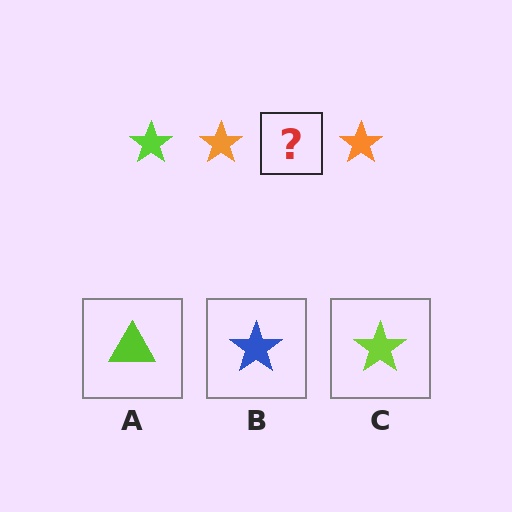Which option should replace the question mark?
Option C.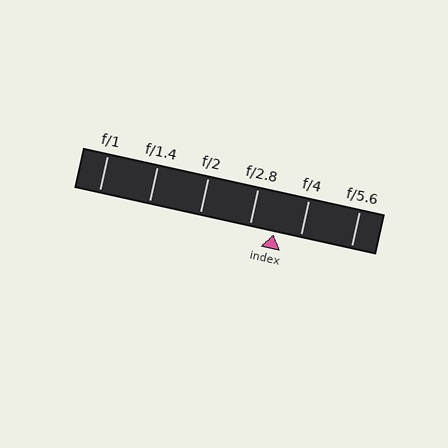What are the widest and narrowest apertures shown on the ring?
The widest aperture shown is f/1 and the narrowest is f/5.6.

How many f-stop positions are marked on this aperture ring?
There are 6 f-stop positions marked.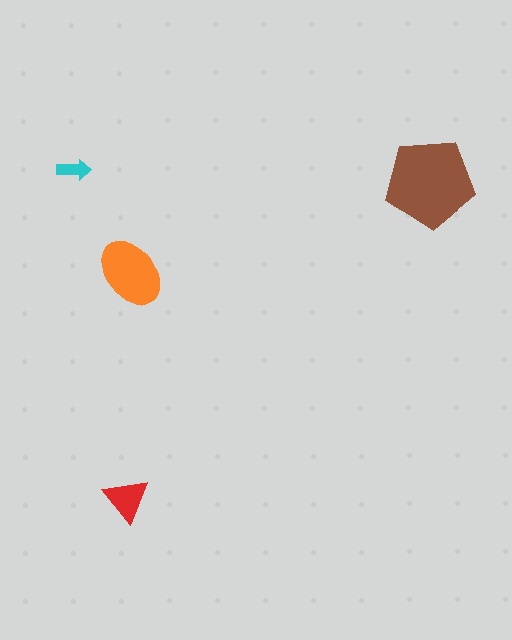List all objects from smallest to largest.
The cyan arrow, the red triangle, the orange ellipse, the brown pentagon.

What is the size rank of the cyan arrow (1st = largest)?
4th.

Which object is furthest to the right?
The brown pentagon is rightmost.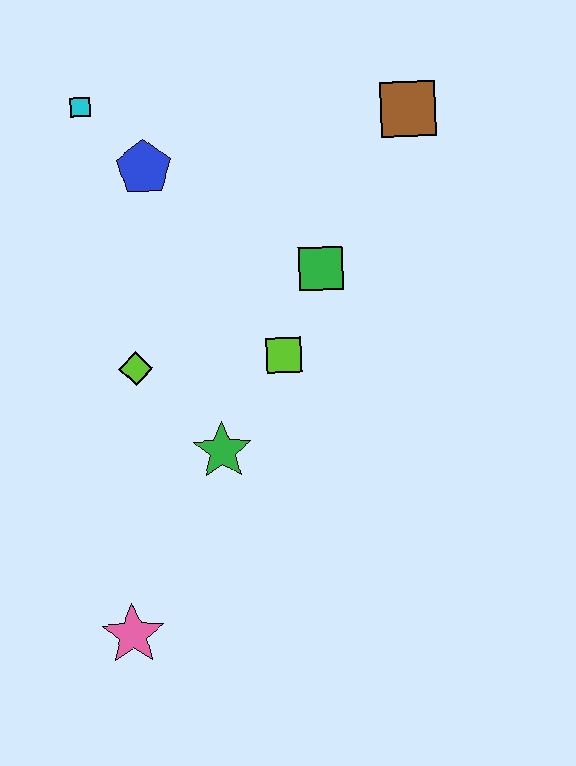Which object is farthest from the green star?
The brown square is farthest from the green star.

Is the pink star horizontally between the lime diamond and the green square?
No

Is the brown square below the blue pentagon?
No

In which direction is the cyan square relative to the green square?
The cyan square is to the left of the green square.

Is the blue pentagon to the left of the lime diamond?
No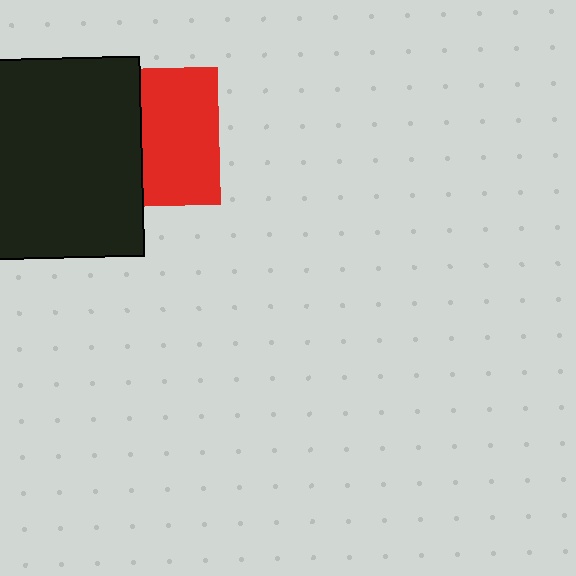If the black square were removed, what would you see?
You would see the complete red square.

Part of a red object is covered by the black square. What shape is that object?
It is a square.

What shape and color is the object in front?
The object in front is a black square.